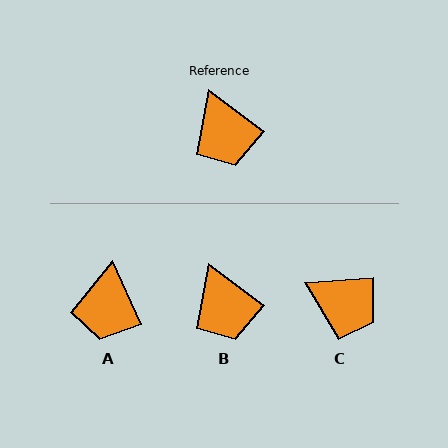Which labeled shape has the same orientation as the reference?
B.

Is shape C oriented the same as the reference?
No, it is off by about 41 degrees.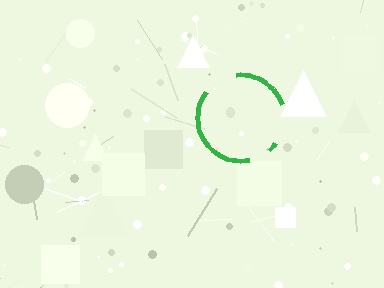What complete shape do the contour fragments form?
The contour fragments form a circle.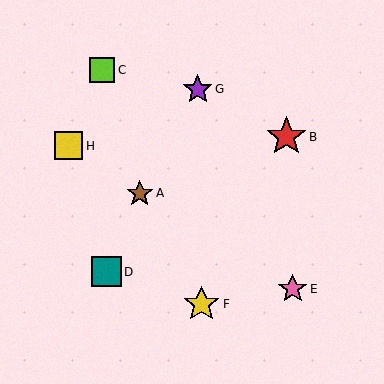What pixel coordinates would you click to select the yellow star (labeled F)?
Click at (202, 304) to select the yellow star F.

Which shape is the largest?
The red star (labeled B) is the largest.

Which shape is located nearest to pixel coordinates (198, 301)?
The yellow star (labeled F) at (202, 304) is nearest to that location.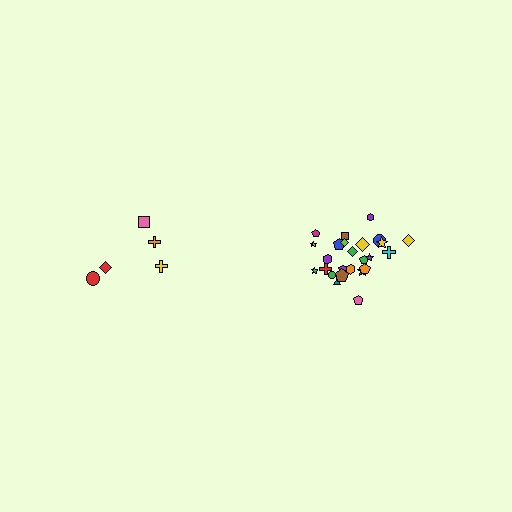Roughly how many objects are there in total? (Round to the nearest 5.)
Roughly 30 objects in total.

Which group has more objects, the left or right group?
The right group.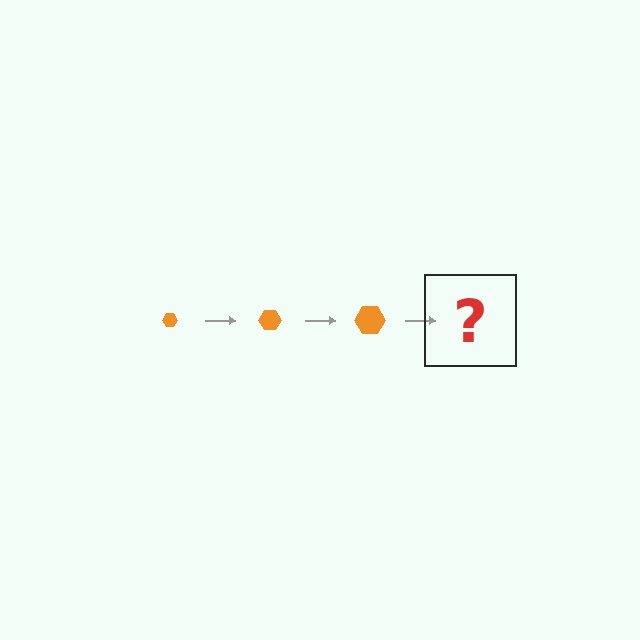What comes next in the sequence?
The next element should be an orange hexagon, larger than the previous one.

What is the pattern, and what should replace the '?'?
The pattern is that the hexagon gets progressively larger each step. The '?' should be an orange hexagon, larger than the previous one.